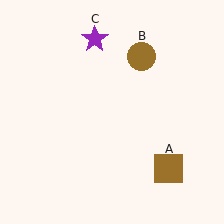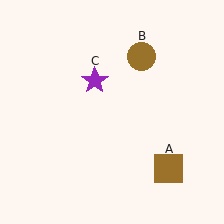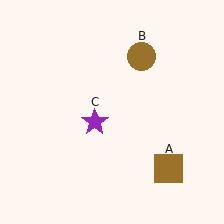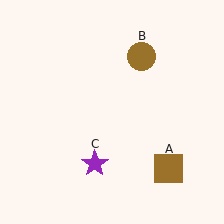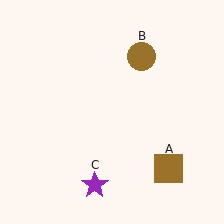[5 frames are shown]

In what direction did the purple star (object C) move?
The purple star (object C) moved down.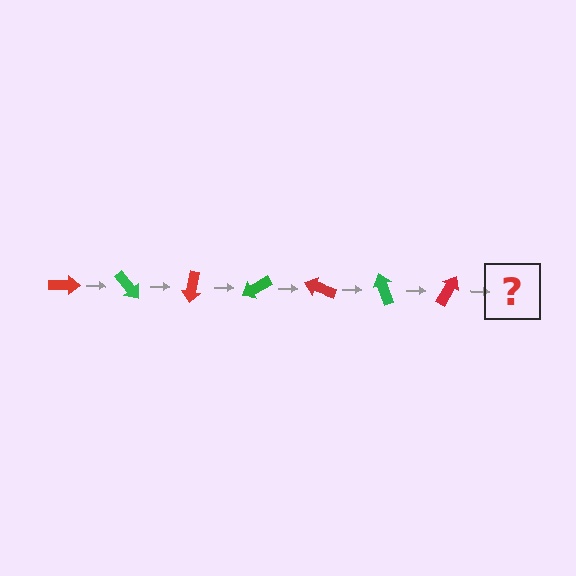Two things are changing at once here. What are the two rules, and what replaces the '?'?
The two rules are that it rotates 50 degrees each step and the color cycles through red and green. The '?' should be a green arrow, rotated 350 degrees from the start.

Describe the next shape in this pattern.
It should be a green arrow, rotated 350 degrees from the start.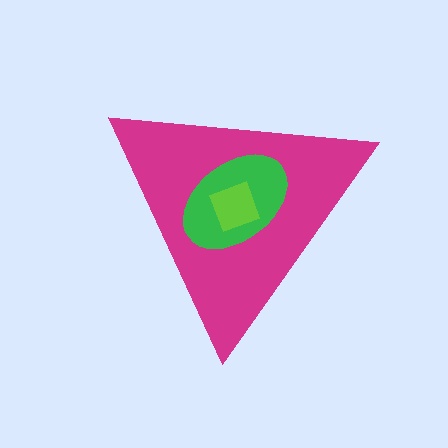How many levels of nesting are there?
3.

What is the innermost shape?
The lime square.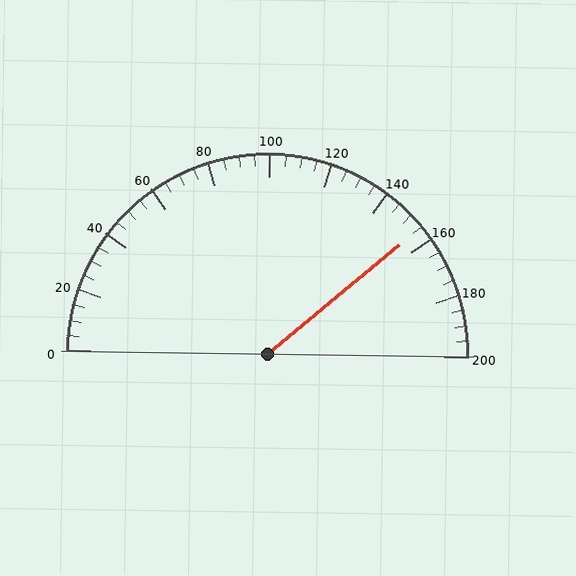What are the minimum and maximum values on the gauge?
The gauge ranges from 0 to 200.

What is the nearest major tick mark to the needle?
The nearest major tick mark is 160.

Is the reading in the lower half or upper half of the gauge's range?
The reading is in the upper half of the range (0 to 200).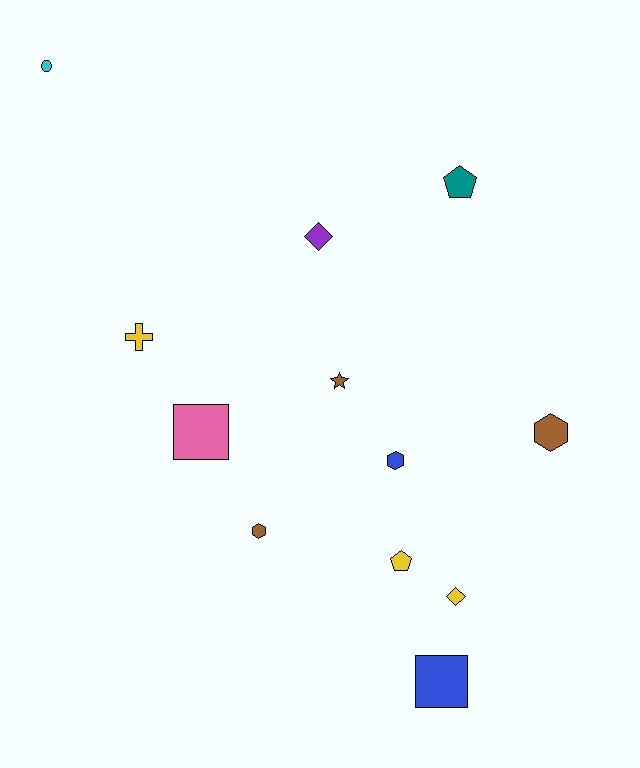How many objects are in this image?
There are 12 objects.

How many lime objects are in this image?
There are no lime objects.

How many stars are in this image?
There is 1 star.